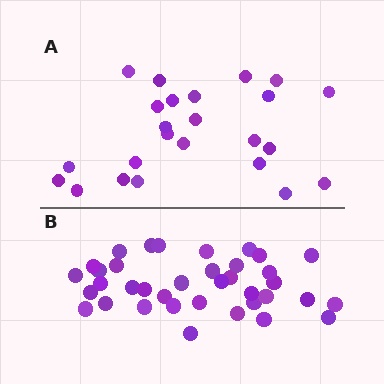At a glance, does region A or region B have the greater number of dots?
Region B (the bottom region) has more dots.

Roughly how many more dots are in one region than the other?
Region B has approximately 15 more dots than region A.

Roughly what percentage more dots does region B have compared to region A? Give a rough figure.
About 55% more.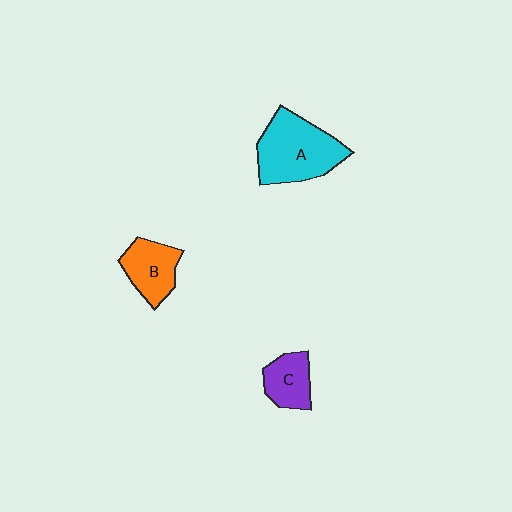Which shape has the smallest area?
Shape C (purple).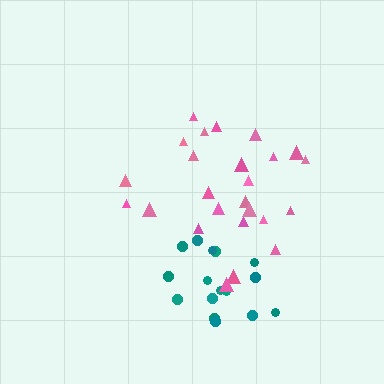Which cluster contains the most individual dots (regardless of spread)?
Pink (25).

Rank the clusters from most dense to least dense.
teal, pink.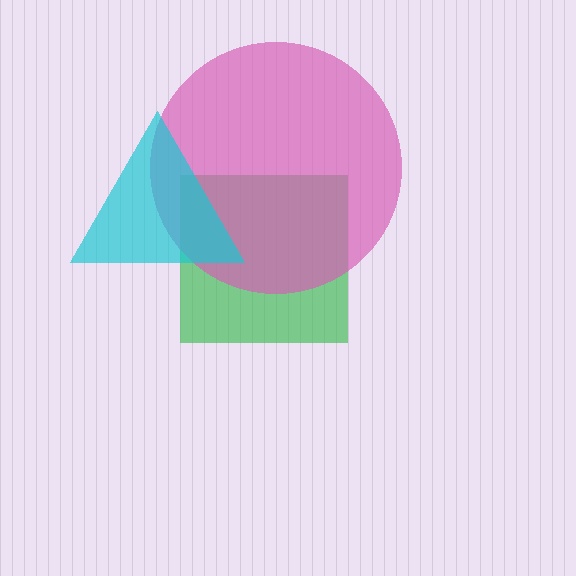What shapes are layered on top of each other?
The layered shapes are: a green square, a pink circle, a cyan triangle.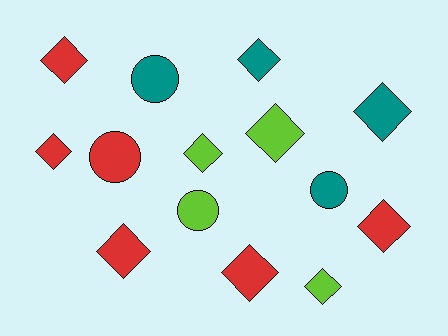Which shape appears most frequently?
Diamond, with 10 objects.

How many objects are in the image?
There are 14 objects.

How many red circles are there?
There is 1 red circle.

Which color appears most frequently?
Red, with 6 objects.